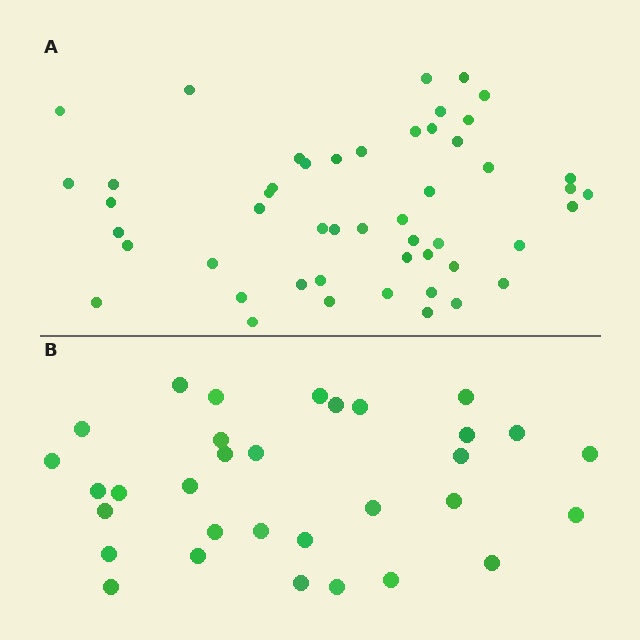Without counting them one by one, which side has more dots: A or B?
Region A (the top region) has more dots.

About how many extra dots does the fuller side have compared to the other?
Region A has approximately 20 more dots than region B.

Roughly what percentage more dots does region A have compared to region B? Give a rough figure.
About 55% more.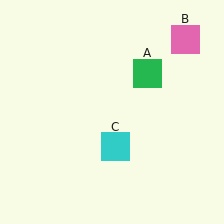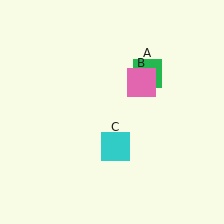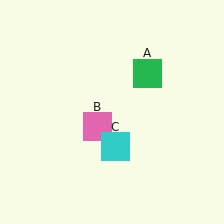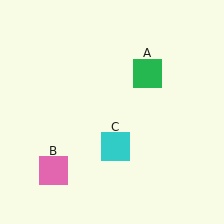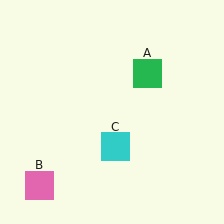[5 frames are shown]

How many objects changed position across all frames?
1 object changed position: pink square (object B).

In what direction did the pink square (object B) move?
The pink square (object B) moved down and to the left.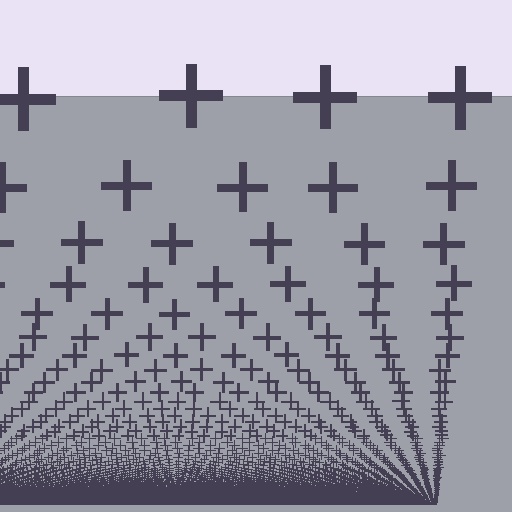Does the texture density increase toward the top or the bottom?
Density increases toward the bottom.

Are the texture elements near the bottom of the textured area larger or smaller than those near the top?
Smaller. The gradient is inverted — elements near the bottom are smaller and denser.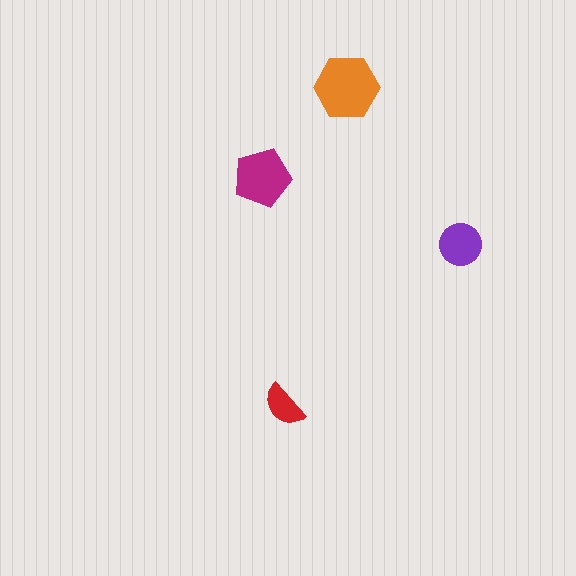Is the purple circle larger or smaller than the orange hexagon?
Smaller.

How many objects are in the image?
There are 4 objects in the image.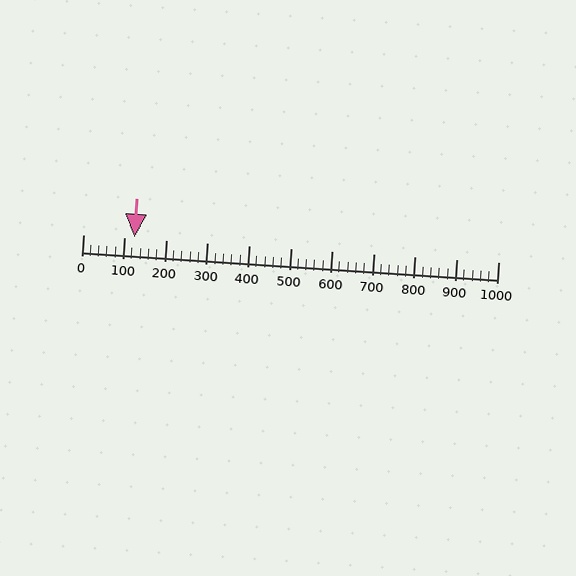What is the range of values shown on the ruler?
The ruler shows values from 0 to 1000.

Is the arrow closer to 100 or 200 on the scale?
The arrow is closer to 100.